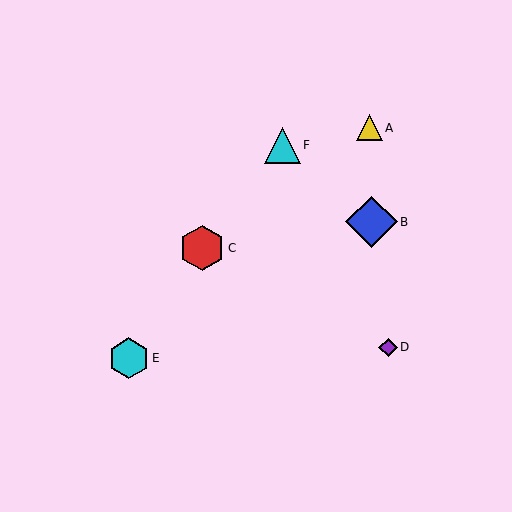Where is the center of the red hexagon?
The center of the red hexagon is at (202, 248).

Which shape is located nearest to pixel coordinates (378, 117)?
The yellow triangle (labeled A) at (369, 128) is nearest to that location.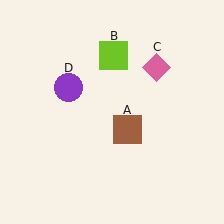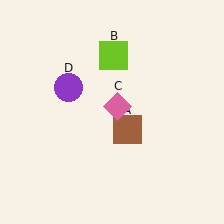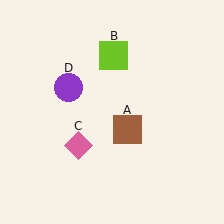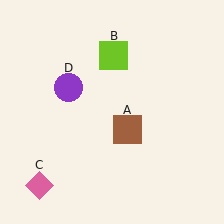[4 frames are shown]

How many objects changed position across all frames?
1 object changed position: pink diamond (object C).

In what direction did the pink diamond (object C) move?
The pink diamond (object C) moved down and to the left.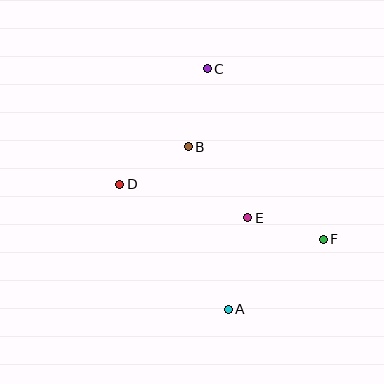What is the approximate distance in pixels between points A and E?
The distance between A and E is approximately 94 pixels.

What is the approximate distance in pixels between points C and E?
The distance between C and E is approximately 154 pixels.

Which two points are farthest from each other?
Points A and C are farthest from each other.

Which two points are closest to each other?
Points B and D are closest to each other.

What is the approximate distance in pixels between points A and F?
The distance between A and F is approximately 118 pixels.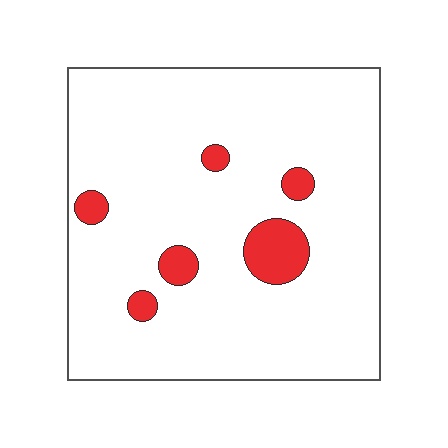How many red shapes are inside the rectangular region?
6.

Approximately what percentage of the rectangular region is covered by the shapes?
Approximately 10%.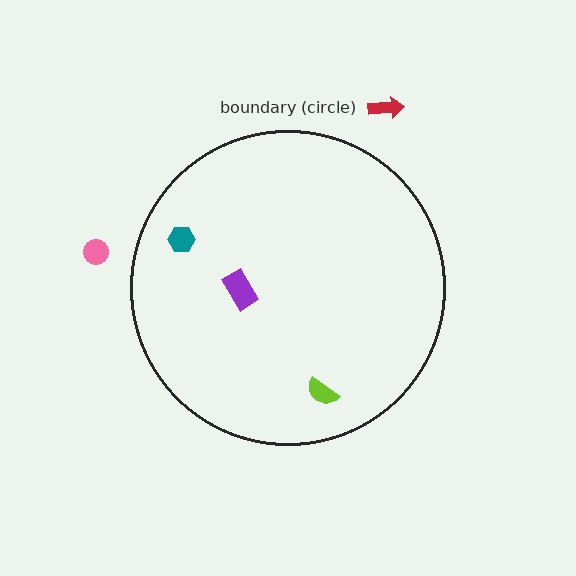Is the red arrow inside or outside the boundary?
Outside.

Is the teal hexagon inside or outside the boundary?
Inside.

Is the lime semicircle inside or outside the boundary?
Inside.